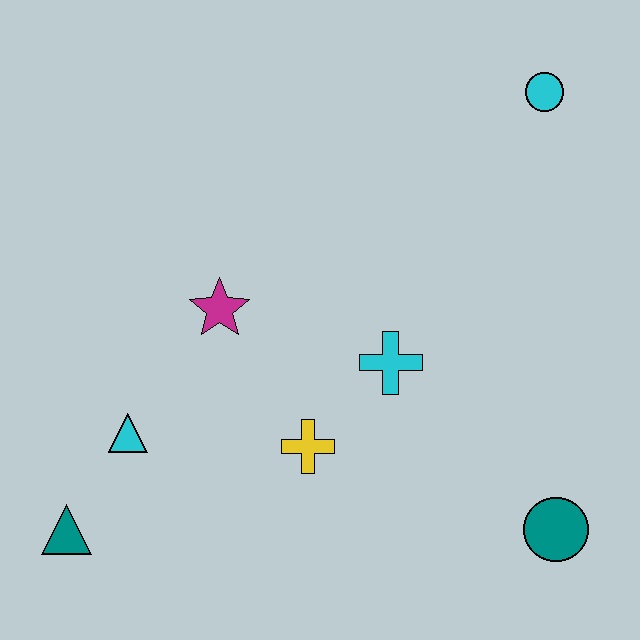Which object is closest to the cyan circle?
The cyan cross is closest to the cyan circle.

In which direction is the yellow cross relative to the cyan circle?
The yellow cross is below the cyan circle.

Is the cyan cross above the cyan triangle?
Yes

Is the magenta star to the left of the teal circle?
Yes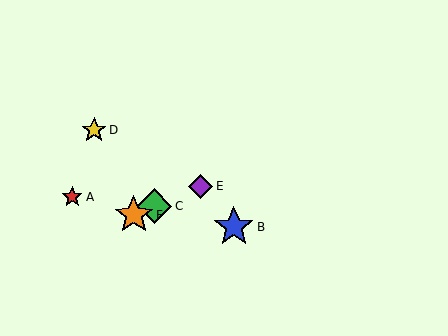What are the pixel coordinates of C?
Object C is at (154, 206).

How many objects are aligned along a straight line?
3 objects (C, E, F) are aligned along a straight line.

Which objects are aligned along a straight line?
Objects C, E, F are aligned along a straight line.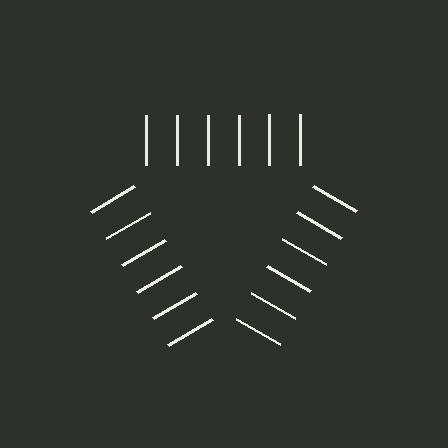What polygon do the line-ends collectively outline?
An illusory triangle — the line segments terminate on its edges but no continuous stroke is drawn.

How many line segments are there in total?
18 — 6 along each of the 3 edges.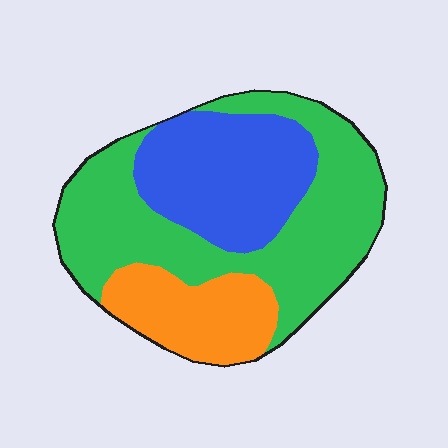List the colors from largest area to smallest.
From largest to smallest: green, blue, orange.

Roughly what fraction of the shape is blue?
Blue covers roughly 30% of the shape.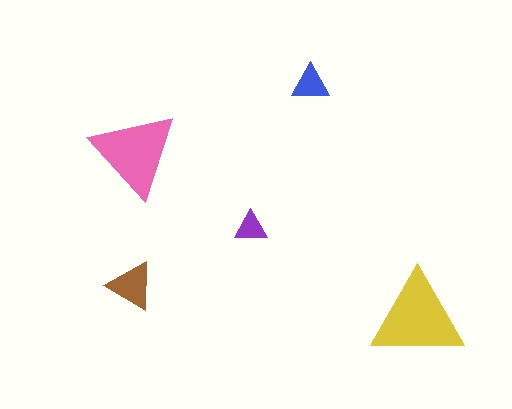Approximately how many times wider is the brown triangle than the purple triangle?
About 1.5 times wider.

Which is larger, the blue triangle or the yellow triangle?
The yellow one.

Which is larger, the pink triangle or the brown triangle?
The pink one.